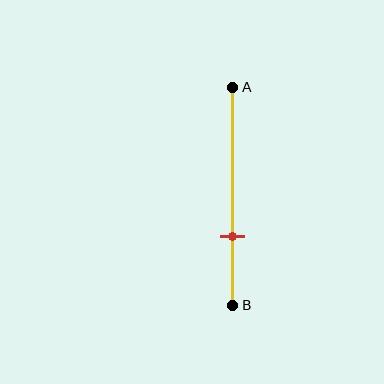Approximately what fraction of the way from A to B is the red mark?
The red mark is approximately 70% of the way from A to B.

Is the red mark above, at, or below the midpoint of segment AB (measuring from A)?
The red mark is below the midpoint of segment AB.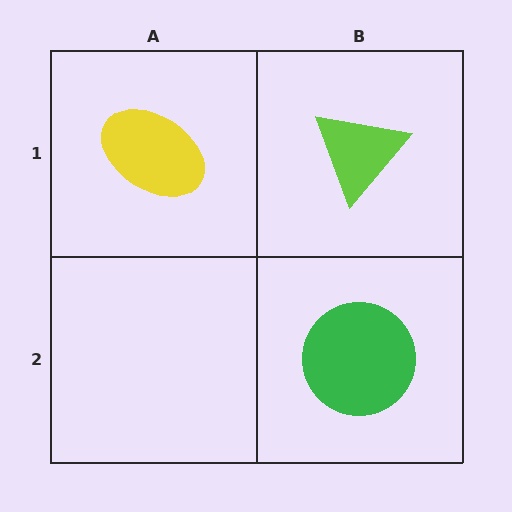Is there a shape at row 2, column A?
No, that cell is empty.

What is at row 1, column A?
A yellow ellipse.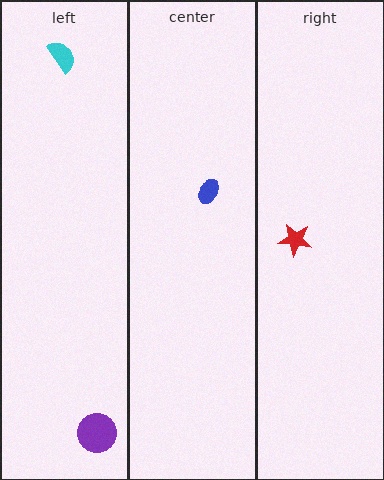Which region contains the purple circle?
The left region.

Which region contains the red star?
The right region.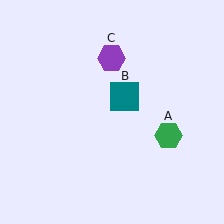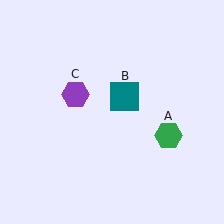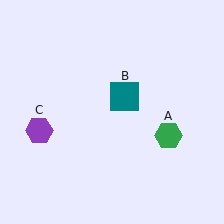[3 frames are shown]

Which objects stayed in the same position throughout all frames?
Green hexagon (object A) and teal square (object B) remained stationary.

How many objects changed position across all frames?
1 object changed position: purple hexagon (object C).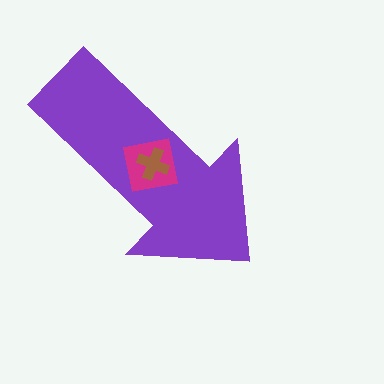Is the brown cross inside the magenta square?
Yes.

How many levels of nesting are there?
3.